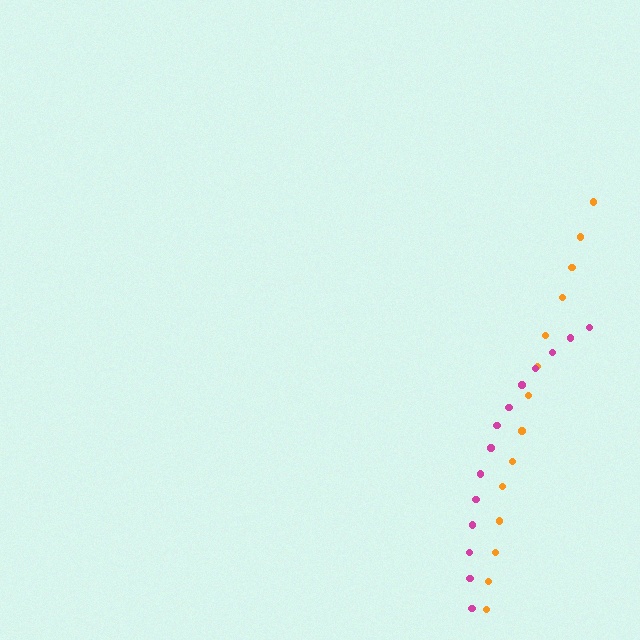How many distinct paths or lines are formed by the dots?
There are 2 distinct paths.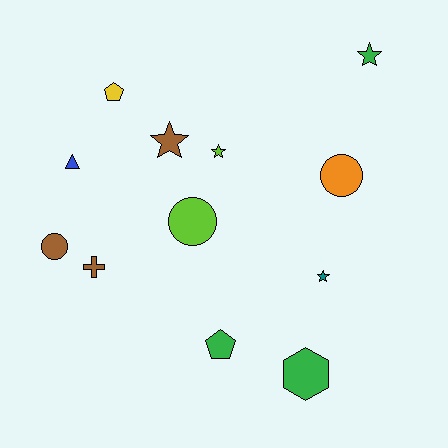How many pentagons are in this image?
There are 2 pentagons.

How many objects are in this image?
There are 12 objects.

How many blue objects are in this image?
There is 1 blue object.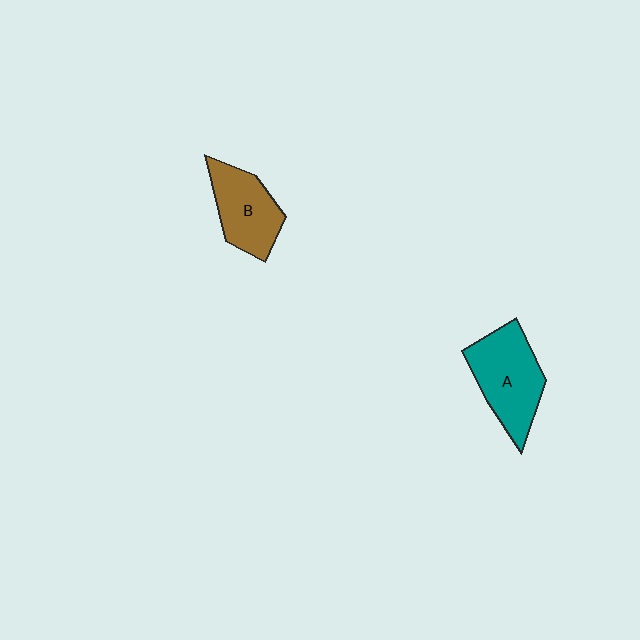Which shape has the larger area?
Shape A (teal).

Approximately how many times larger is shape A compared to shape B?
Approximately 1.2 times.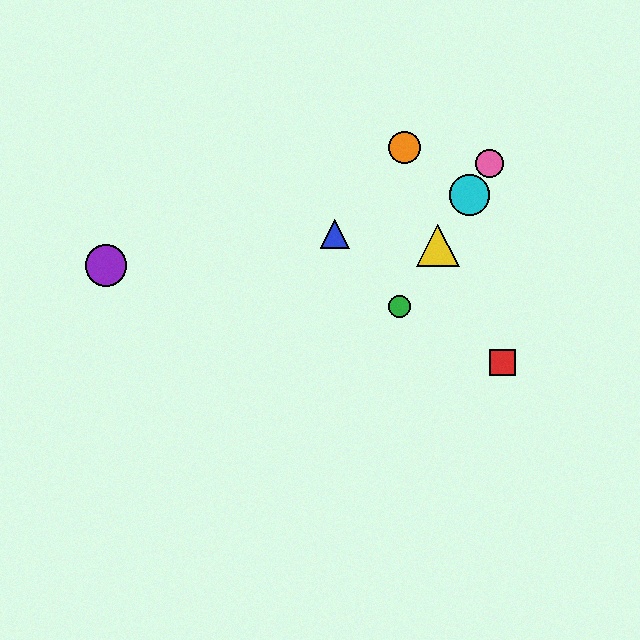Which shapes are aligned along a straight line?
The green circle, the yellow triangle, the cyan circle, the pink circle are aligned along a straight line.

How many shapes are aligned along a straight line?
4 shapes (the green circle, the yellow triangle, the cyan circle, the pink circle) are aligned along a straight line.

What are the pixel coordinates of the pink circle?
The pink circle is at (489, 164).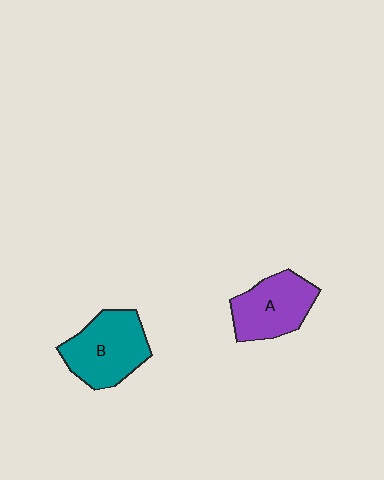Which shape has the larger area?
Shape B (teal).